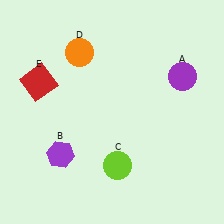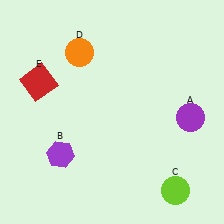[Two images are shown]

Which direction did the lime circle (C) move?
The lime circle (C) moved right.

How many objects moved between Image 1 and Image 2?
2 objects moved between the two images.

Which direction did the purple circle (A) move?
The purple circle (A) moved down.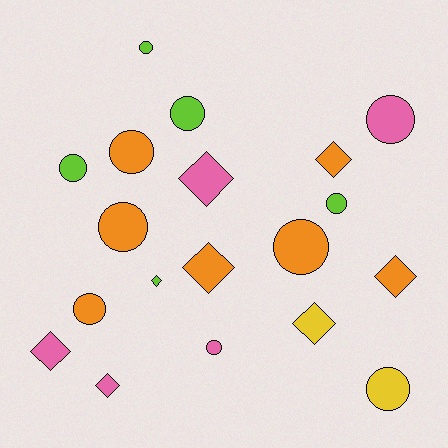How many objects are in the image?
There are 19 objects.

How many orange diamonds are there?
There are 3 orange diamonds.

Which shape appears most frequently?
Circle, with 11 objects.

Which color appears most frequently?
Orange, with 7 objects.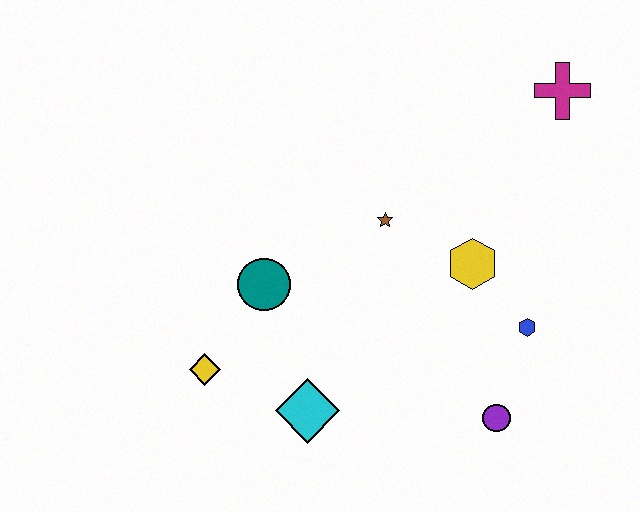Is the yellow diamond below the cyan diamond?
No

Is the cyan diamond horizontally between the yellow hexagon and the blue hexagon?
No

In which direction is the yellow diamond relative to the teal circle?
The yellow diamond is below the teal circle.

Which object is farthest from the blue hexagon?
The yellow diamond is farthest from the blue hexagon.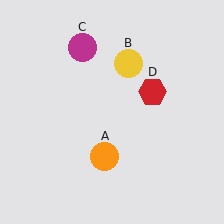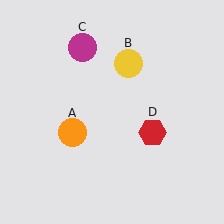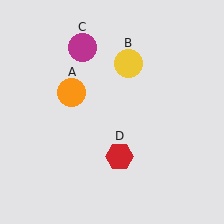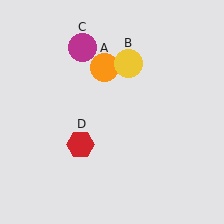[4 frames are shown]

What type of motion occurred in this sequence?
The orange circle (object A), red hexagon (object D) rotated clockwise around the center of the scene.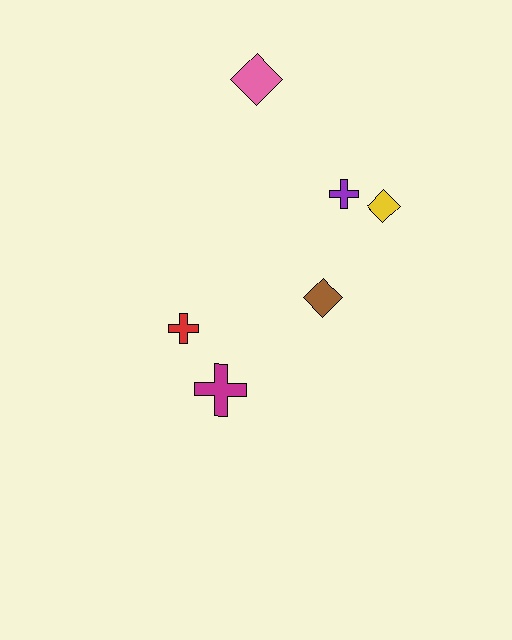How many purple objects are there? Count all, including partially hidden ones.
There is 1 purple object.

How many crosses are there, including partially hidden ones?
There are 3 crosses.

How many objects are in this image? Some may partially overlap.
There are 6 objects.